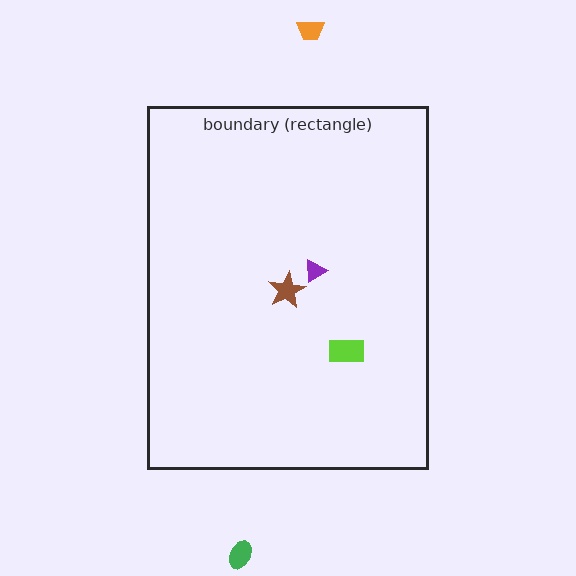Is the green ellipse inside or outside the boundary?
Outside.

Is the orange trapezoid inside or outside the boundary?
Outside.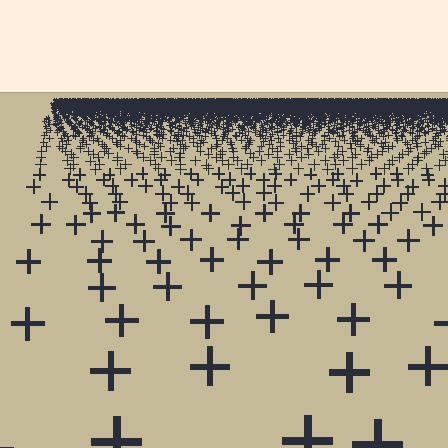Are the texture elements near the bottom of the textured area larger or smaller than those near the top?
Larger. Near the bottom, elements are closer to the viewer and appear at a bigger on-screen size.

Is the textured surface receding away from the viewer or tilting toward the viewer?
The surface is receding away from the viewer. Texture elements get smaller and denser toward the top.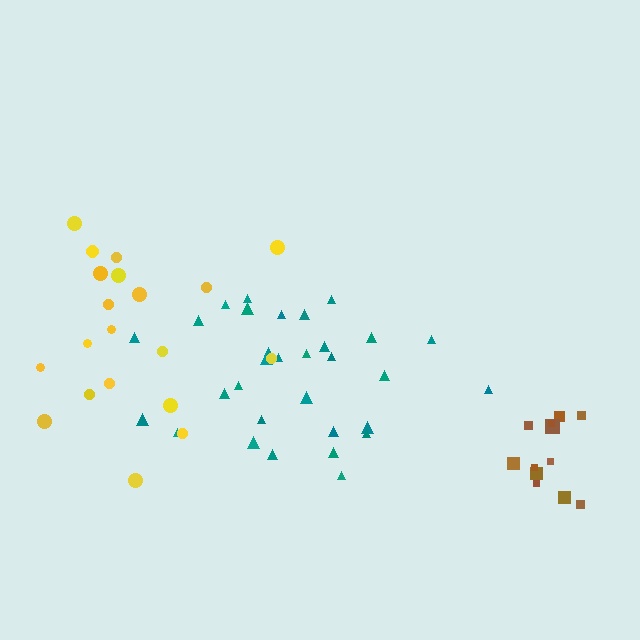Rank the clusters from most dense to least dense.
brown, teal, yellow.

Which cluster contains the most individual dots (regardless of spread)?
Teal (31).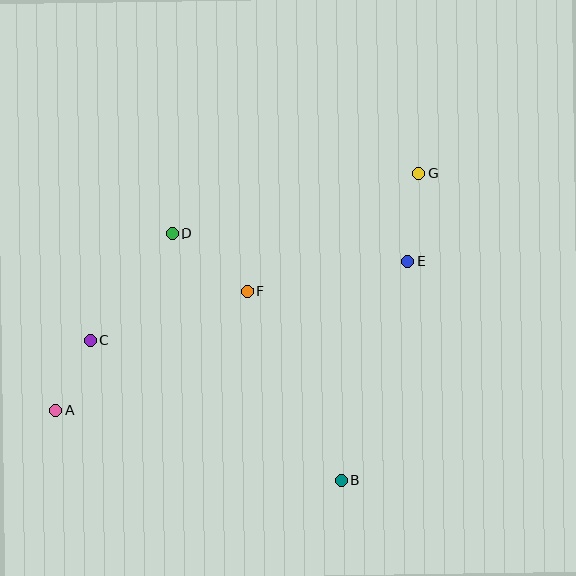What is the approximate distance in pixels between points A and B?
The distance between A and B is approximately 294 pixels.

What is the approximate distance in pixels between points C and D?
The distance between C and D is approximately 135 pixels.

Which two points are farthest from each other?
Points A and G are farthest from each other.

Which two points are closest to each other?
Points A and C are closest to each other.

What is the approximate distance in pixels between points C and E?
The distance between C and E is approximately 327 pixels.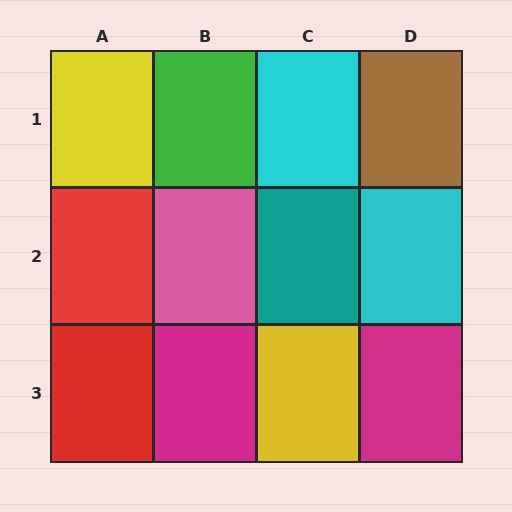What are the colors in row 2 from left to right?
Red, pink, teal, cyan.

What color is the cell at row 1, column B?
Green.